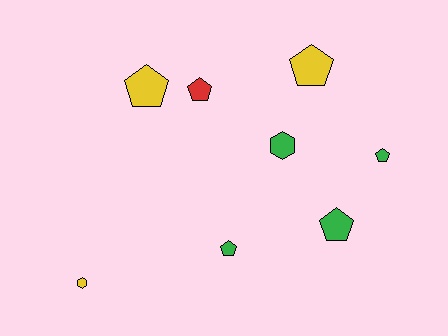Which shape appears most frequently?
Pentagon, with 6 objects.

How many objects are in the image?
There are 8 objects.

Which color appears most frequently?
Green, with 4 objects.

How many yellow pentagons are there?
There are 2 yellow pentagons.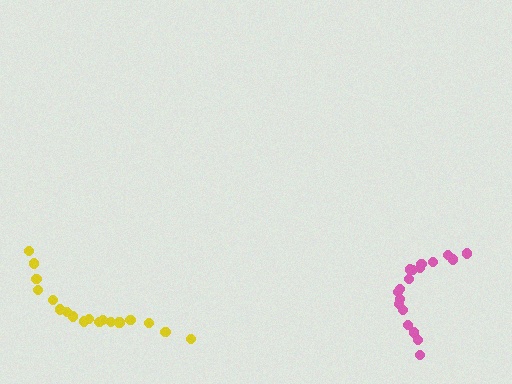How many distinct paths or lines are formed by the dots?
There are 2 distinct paths.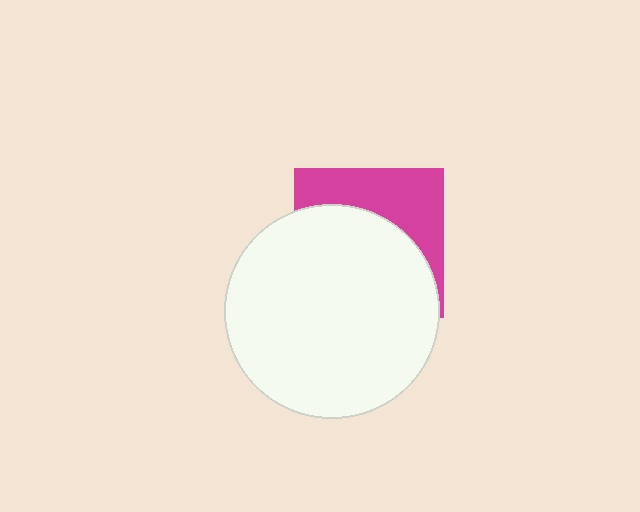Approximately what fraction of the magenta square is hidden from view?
Roughly 62% of the magenta square is hidden behind the white circle.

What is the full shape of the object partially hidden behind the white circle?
The partially hidden object is a magenta square.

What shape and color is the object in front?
The object in front is a white circle.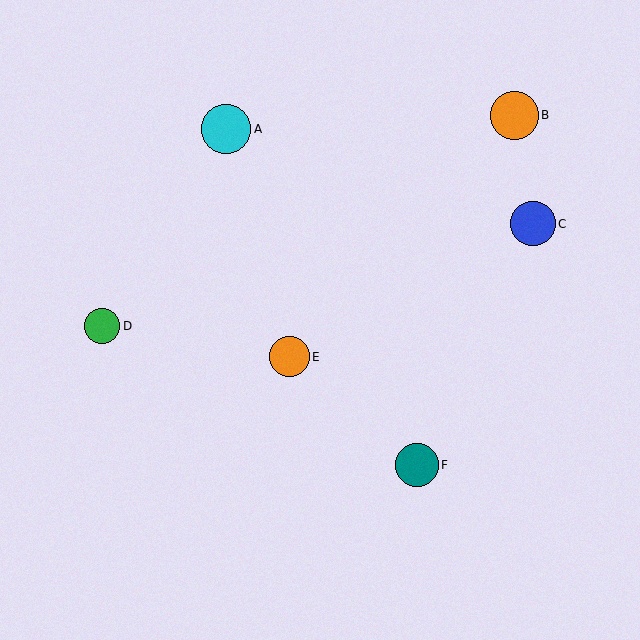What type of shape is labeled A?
Shape A is a cyan circle.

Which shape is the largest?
The cyan circle (labeled A) is the largest.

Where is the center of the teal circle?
The center of the teal circle is at (417, 465).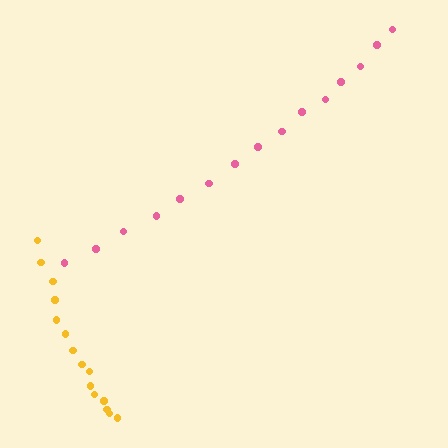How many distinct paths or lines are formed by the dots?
There are 2 distinct paths.